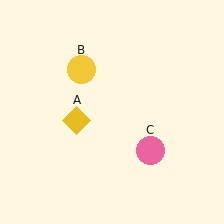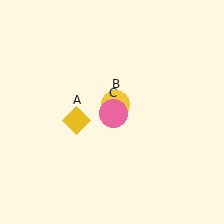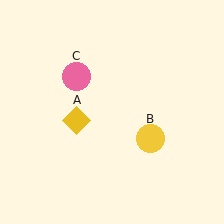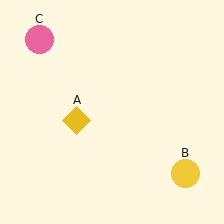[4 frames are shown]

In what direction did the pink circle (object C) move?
The pink circle (object C) moved up and to the left.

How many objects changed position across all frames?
2 objects changed position: yellow circle (object B), pink circle (object C).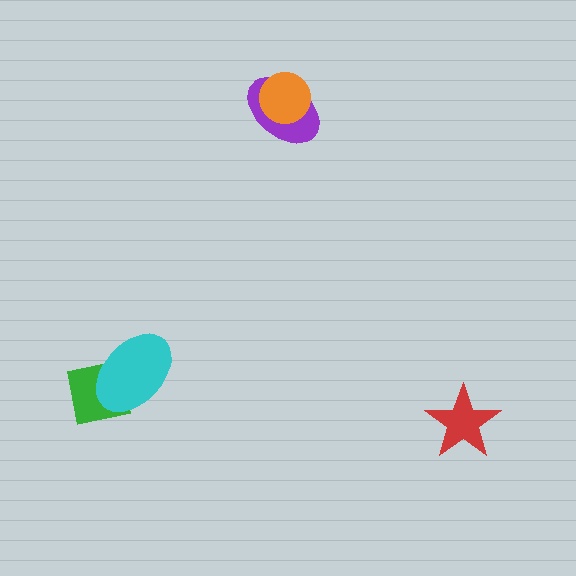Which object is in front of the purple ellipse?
The orange circle is in front of the purple ellipse.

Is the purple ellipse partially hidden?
Yes, it is partially covered by another shape.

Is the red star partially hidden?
No, no other shape covers it.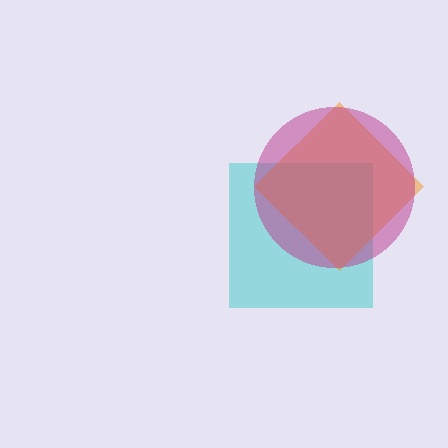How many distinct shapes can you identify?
There are 3 distinct shapes: a cyan square, an orange diamond, a magenta circle.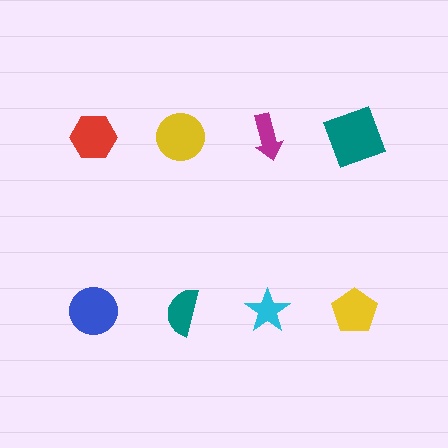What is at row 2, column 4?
A yellow pentagon.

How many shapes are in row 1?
4 shapes.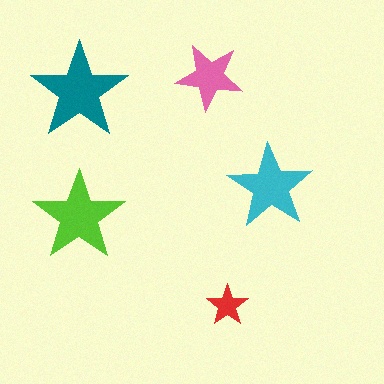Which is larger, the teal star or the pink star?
The teal one.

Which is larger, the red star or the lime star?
The lime one.